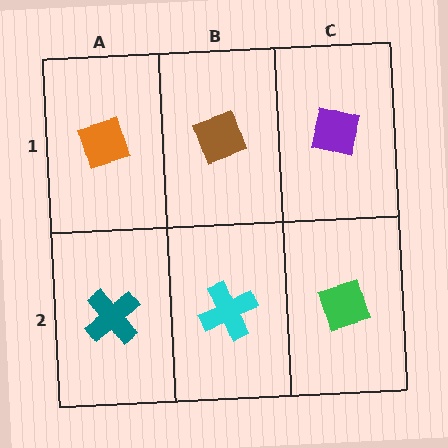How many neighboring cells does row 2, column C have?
2.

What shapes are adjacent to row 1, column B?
A cyan cross (row 2, column B), an orange diamond (row 1, column A), a purple square (row 1, column C).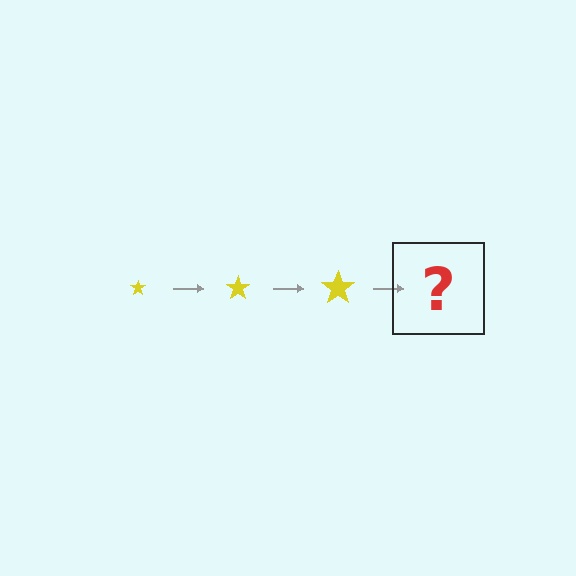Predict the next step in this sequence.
The next step is a yellow star, larger than the previous one.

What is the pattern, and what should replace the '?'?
The pattern is that the star gets progressively larger each step. The '?' should be a yellow star, larger than the previous one.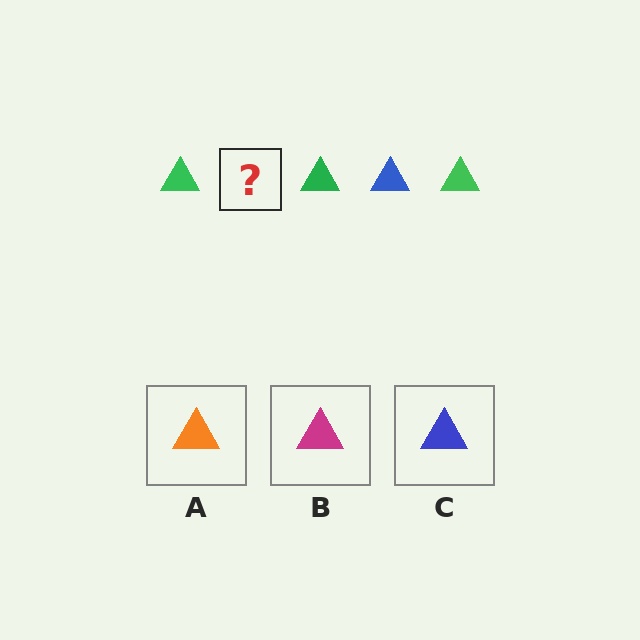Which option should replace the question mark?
Option C.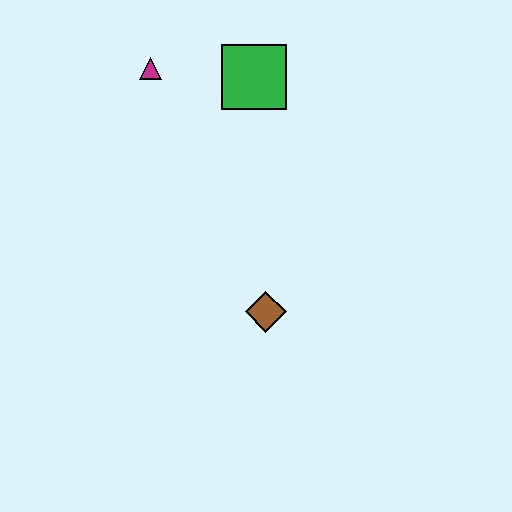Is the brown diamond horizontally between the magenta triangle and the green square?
No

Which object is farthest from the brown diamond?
The magenta triangle is farthest from the brown diamond.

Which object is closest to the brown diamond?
The green square is closest to the brown diamond.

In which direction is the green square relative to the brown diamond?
The green square is above the brown diamond.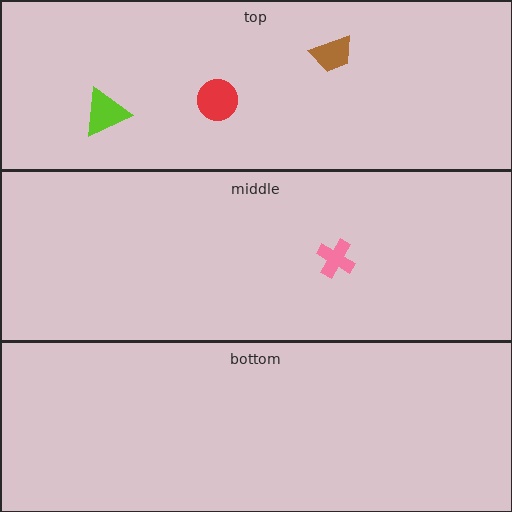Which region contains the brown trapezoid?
The top region.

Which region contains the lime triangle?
The top region.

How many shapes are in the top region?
3.